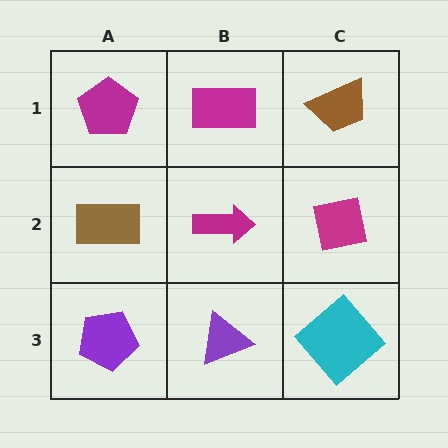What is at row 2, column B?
A magenta arrow.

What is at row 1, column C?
A brown trapezoid.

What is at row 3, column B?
A purple triangle.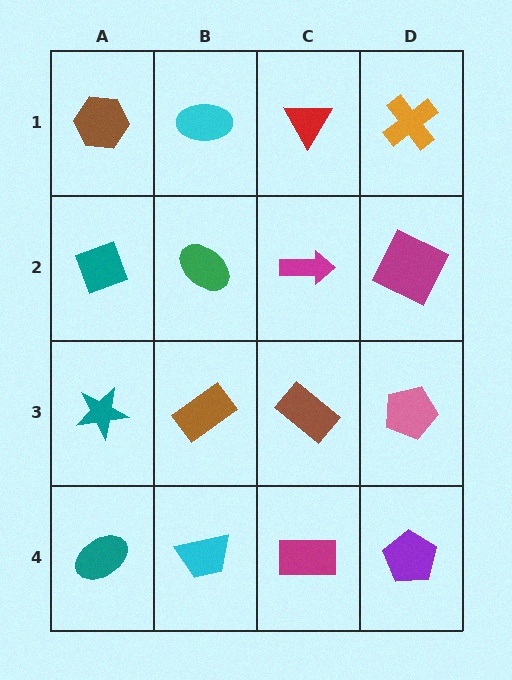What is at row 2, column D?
A magenta square.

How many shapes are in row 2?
4 shapes.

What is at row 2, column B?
A green ellipse.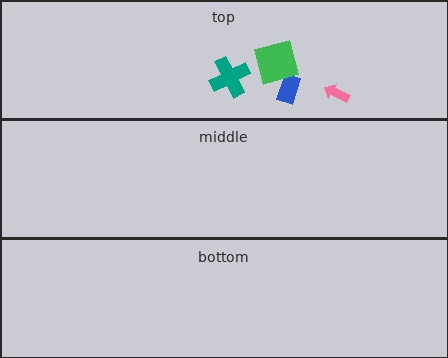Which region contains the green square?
The top region.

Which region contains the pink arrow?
The top region.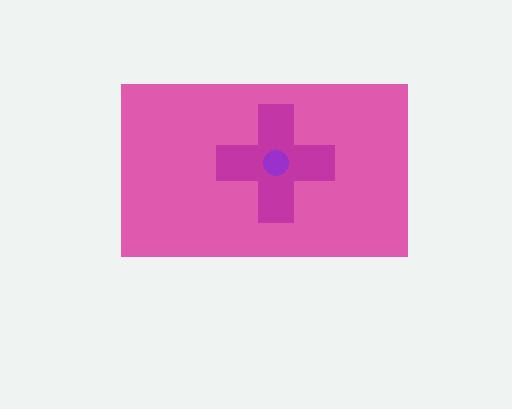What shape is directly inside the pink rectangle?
The magenta cross.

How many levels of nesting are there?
3.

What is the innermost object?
The purple circle.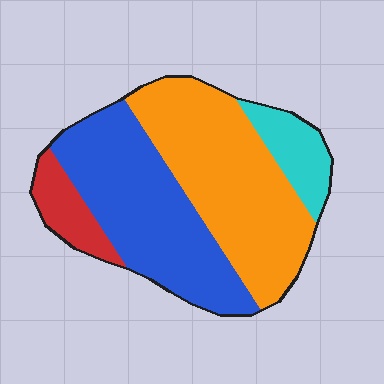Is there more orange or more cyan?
Orange.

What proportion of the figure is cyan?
Cyan takes up less than a sixth of the figure.